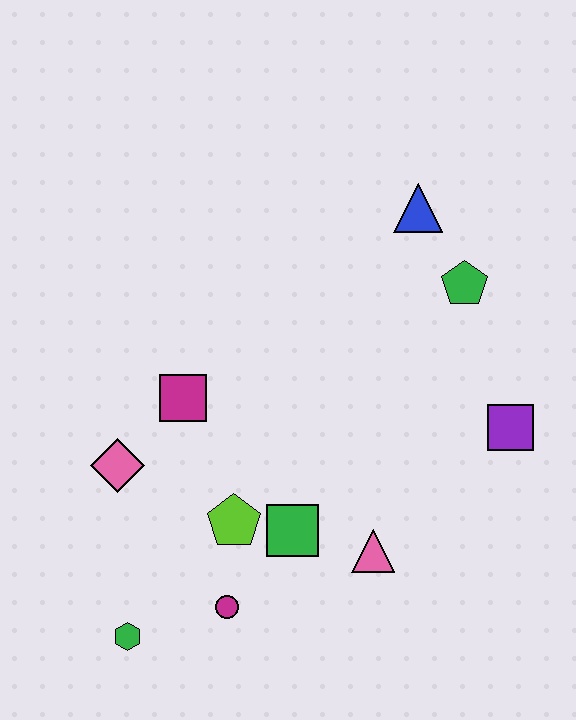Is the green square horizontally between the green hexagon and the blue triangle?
Yes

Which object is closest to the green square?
The lime pentagon is closest to the green square.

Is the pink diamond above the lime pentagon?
Yes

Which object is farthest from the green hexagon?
The blue triangle is farthest from the green hexagon.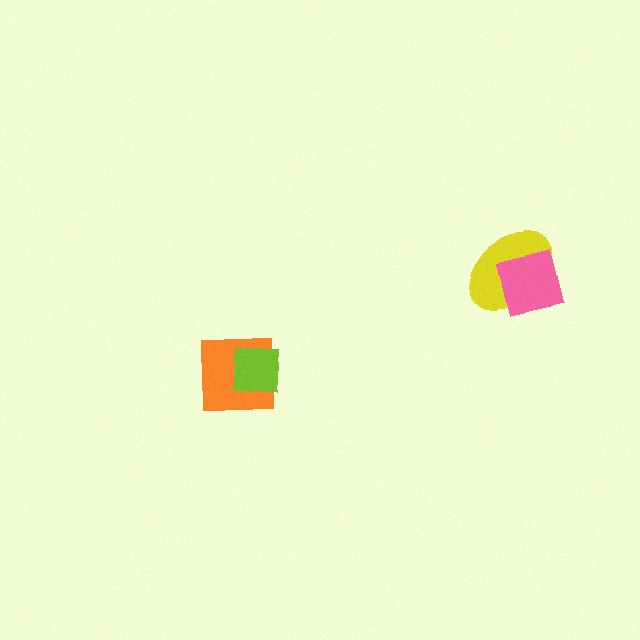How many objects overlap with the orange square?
1 object overlaps with the orange square.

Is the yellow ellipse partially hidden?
Yes, it is partially covered by another shape.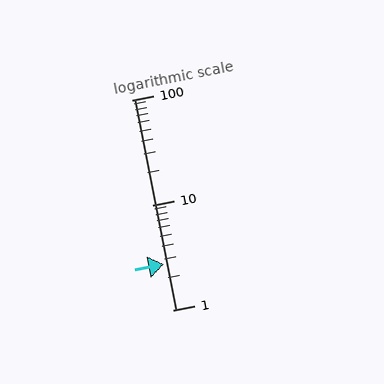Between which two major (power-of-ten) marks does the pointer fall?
The pointer is between 1 and 10.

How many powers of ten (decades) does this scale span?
The scale spans 2 decades, from 1 to 100.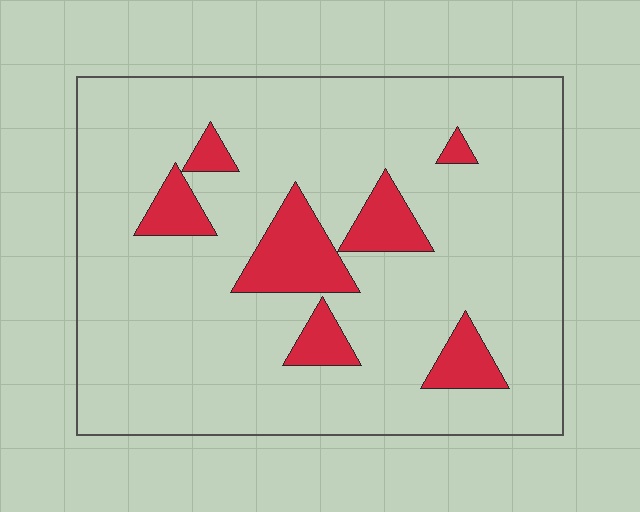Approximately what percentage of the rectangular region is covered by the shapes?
Approximately 15%.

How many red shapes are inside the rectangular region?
7.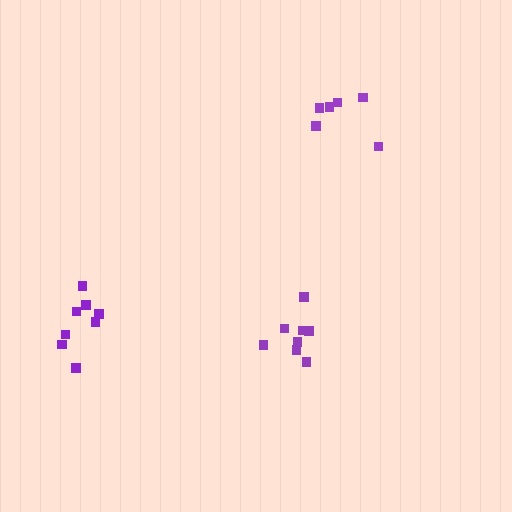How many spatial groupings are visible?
There are 3 spatial groupings.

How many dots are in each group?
Group 1: 8 dots, Group 2: 6 dots, Group 3: 9 dots (23 total).